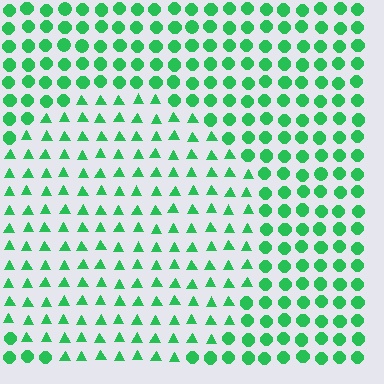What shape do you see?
I see a circle.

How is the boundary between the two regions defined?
The boundary is defined by a change in element shape: triangles inside vs. circles outside. All elements share the same color and spacing.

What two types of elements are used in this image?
The image uses triangles inside the circle region and circles outside it.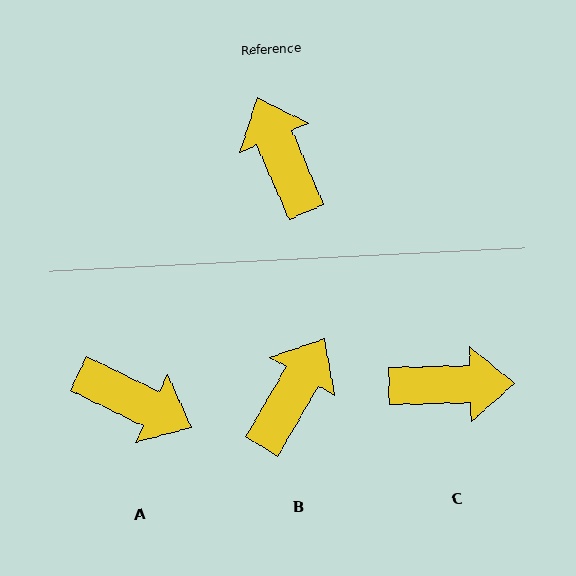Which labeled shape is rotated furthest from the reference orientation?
A, about 139 degrees away.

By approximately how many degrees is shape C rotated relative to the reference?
Approximately 112 degrees clockwise.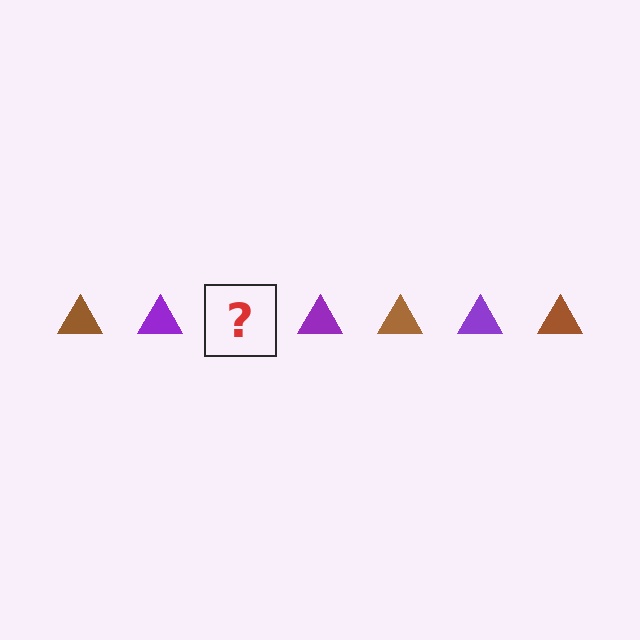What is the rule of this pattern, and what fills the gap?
The rule is that the pattern cycles through brown, purple triangles. The gap should be filled with a brown triangle.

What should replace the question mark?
The question mark should be replaced with a brown triangle.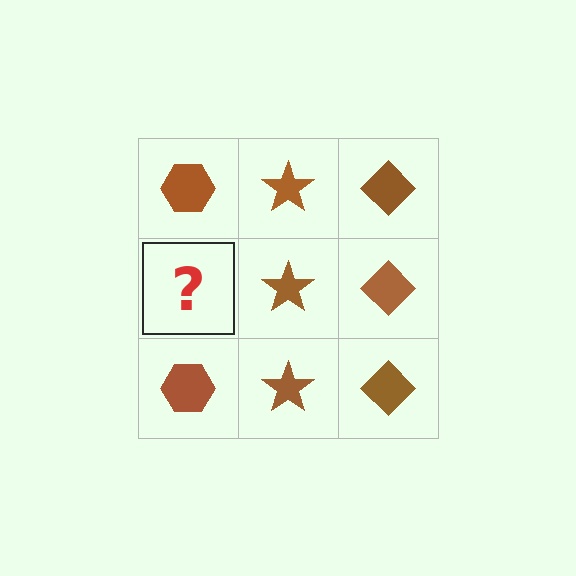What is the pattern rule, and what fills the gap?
The rule is that each column has a consistent shape. The gap should be filled with a brown hexagon.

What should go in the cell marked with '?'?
The missing cell should contain a brown hexagon.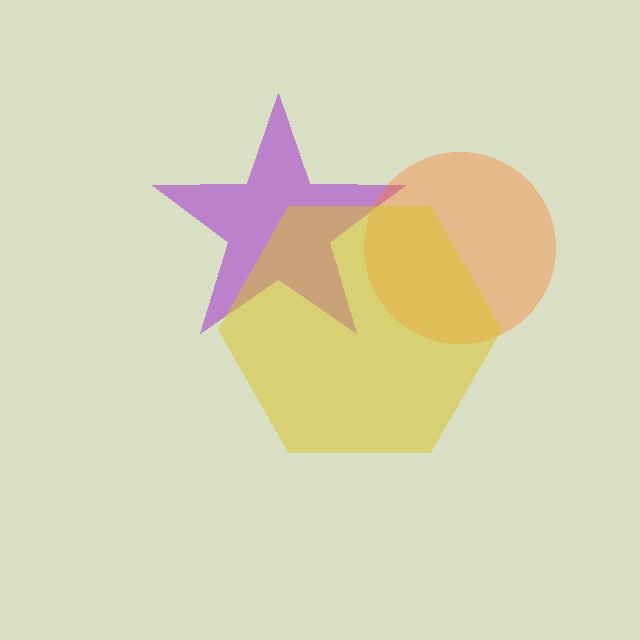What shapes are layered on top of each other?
The layered shapes are: a purple star, an orange circle, a yellow hexagon.